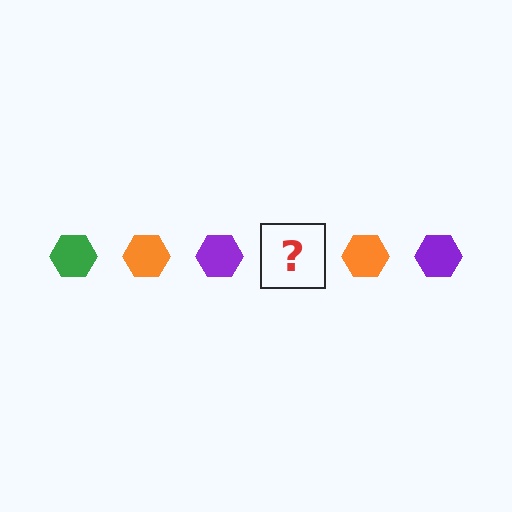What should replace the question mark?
The question mark should be replaced with a green hexagon.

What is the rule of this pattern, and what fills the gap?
The rule is that the pattern cycles through green, orange, purple hexagons. The gap should be filled with a green hexagon.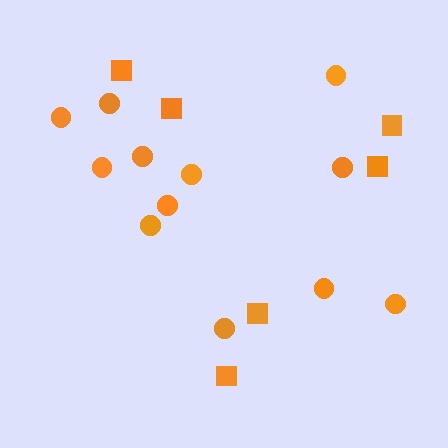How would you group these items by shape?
There are 2 groups: one group of squares (6) and one group of circles (12).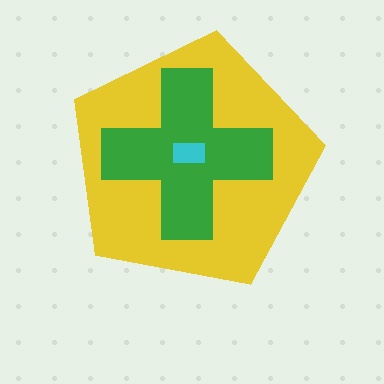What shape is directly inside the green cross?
The cyan rectangle.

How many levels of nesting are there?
3.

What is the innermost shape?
The cyan rectangle.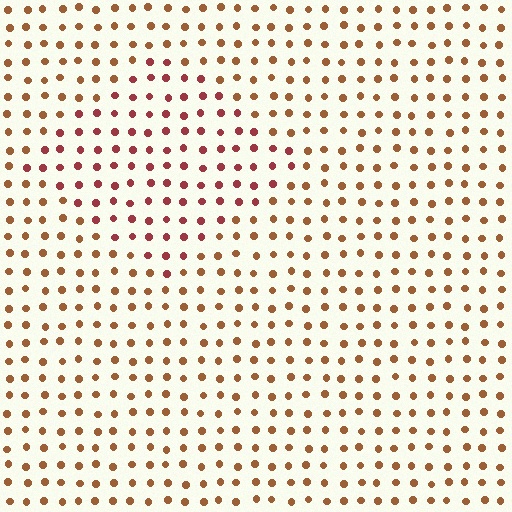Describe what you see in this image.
The image is filled with small brown elements in a uniform arrangement. A diamond-shaped region is visible where the elements are tinted to a slightly different hue, forming a subtle color boundary.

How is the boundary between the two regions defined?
The boundary is defined purely by a slight shift in hue (about 31 degrees). Spacing, size, and orientation are identical on both sides.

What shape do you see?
I see a diamond.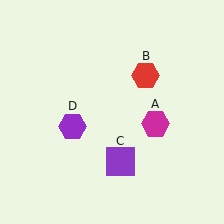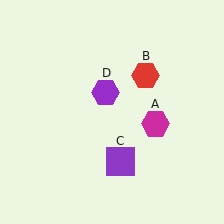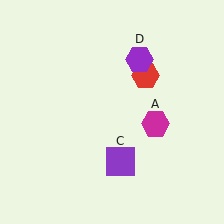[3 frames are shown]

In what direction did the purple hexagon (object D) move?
The purple hexagon (object D) moved up and to the right.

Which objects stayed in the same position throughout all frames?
Magenta hexagon (object A) and red hexagon (object B) and purple square (object C) remained stationary.